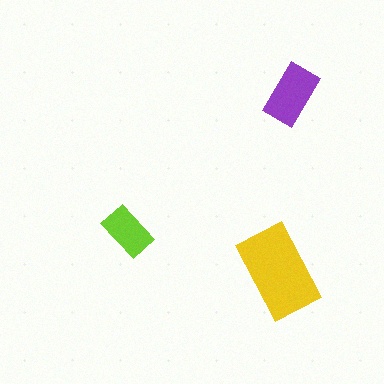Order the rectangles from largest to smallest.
the yellow one, the purple one, the lime one.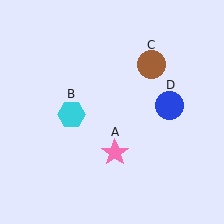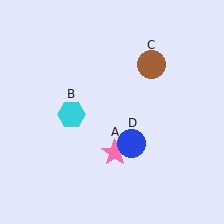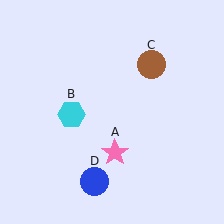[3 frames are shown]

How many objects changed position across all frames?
1 object changed position: blue circle (object D).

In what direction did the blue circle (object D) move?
The blue circle (object D) moved down and to the left.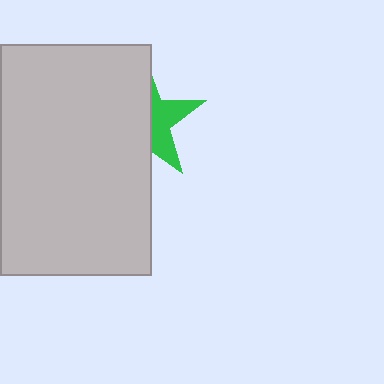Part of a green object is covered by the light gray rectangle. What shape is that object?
It is a star.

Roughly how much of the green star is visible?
A small part of it is visible (roughly 39%).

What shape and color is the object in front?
The object in front is a light gray rectangle.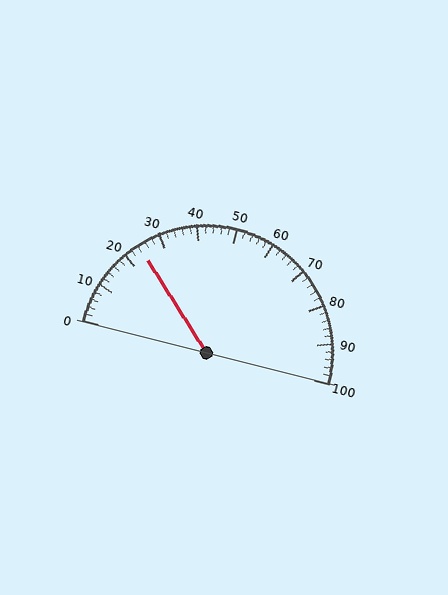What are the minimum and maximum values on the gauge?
The gauge ranges from 0 to 100.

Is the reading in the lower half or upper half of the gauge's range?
The reading is in the lower half of the range (0 to 100).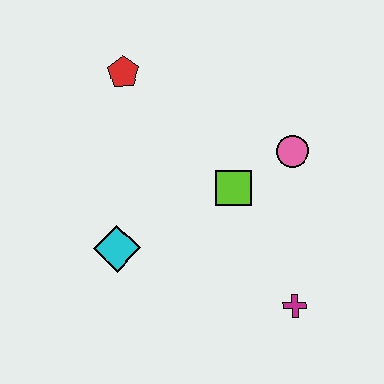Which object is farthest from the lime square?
The red pentagon is farthest from the lime square.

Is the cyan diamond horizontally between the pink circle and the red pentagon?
No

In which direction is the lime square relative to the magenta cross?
The lime square is above the magenta cross.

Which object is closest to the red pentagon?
The lime square is closest to the red pentagon.